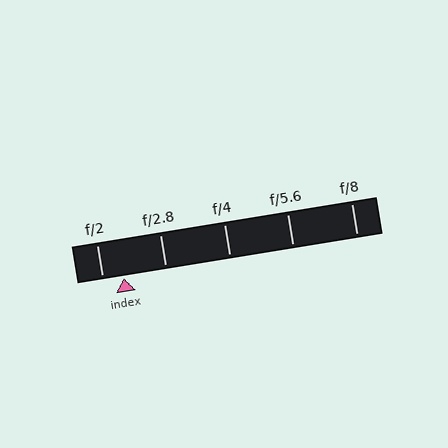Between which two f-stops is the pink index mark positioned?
The index mark is between f/2 and f/2.8.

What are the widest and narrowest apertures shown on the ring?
The widest aperture shown is f/2 and the narrowest is f/8.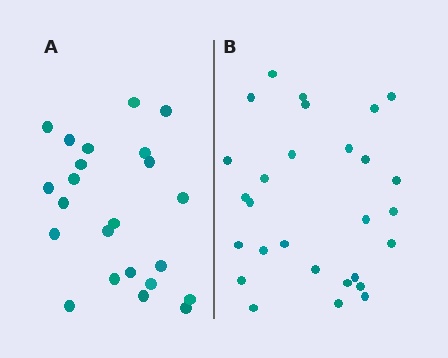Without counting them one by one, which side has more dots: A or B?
Region B (the right region) has more dots.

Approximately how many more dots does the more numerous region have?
Region B has about 5 more dots than region A.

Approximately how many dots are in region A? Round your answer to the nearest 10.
About 20 dots. (The exact count is 23, which rounds to 20.)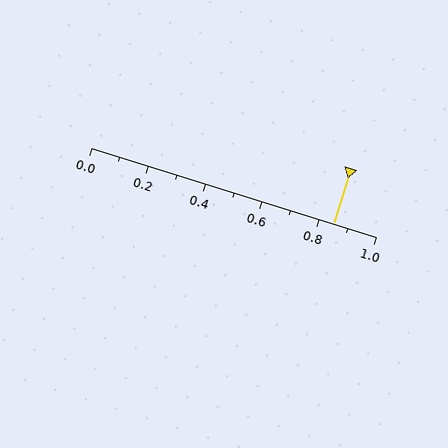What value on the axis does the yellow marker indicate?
The marker indicates approximately 0.85.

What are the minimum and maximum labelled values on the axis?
The axis runs from 0.0 to 1.0.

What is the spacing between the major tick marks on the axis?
The major ticks are spaced 0.2 apart.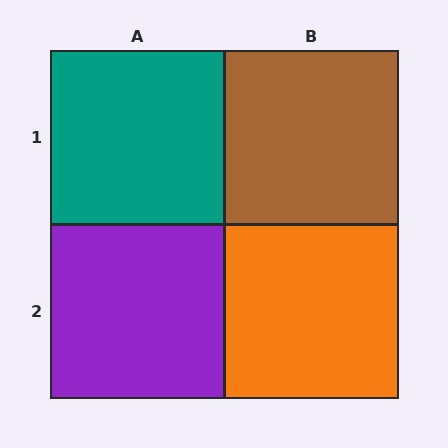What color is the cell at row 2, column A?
Purple.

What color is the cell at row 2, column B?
Orange.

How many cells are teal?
1 cell is teal.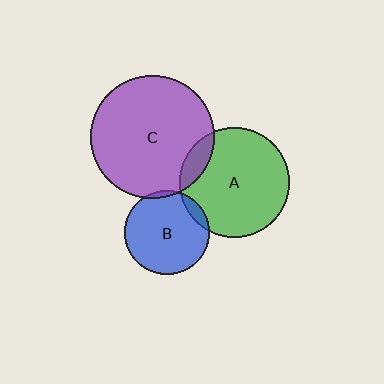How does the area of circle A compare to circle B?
Approximately 1.7 times.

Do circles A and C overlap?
Yes.